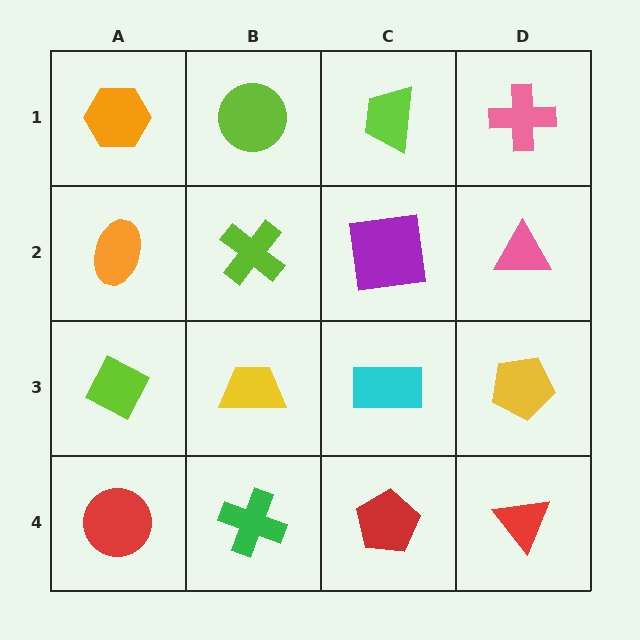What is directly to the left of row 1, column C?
A lime circle.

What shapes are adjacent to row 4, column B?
A yellow trapezoid (row 3, column B), a red circle (row 4, column A), a red pentagon (row 4, column C).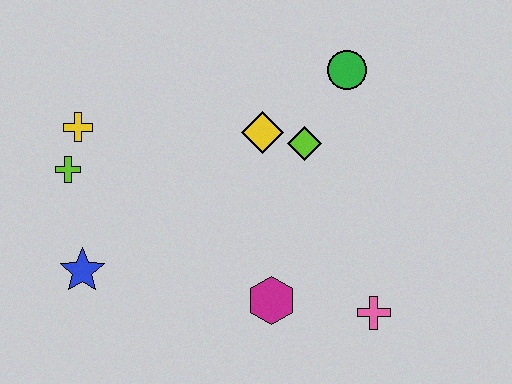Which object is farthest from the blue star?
The green circle is farthest from the blue star.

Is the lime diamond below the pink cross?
No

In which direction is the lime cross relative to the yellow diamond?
The lime cross is to the left of the yellow diamond.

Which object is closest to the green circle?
The lime diamond is closest to the green circle.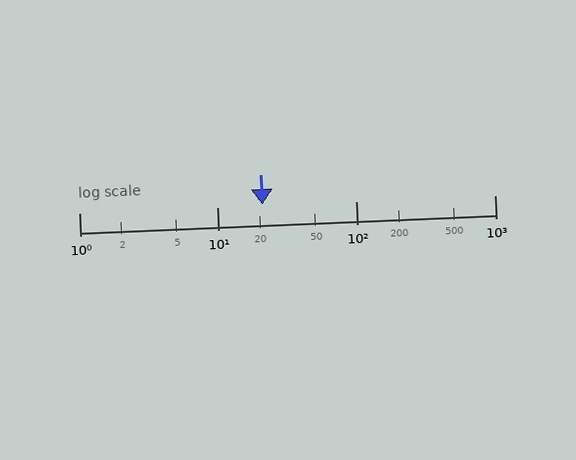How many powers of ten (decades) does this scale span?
The scale spans 3 decades, from 1 to 1000.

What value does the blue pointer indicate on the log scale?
The pointer indicates approximately 21.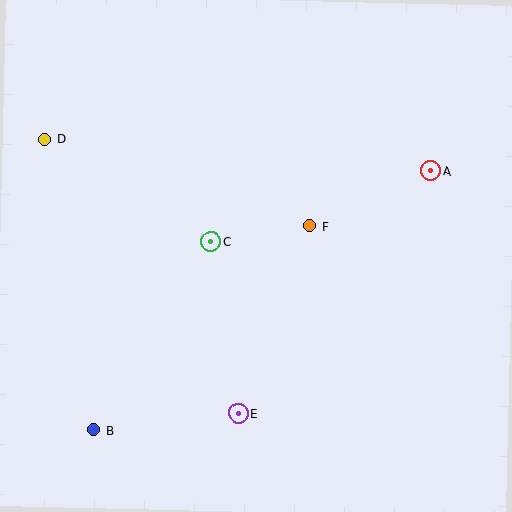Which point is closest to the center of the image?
Point C at (211, 242) is closest to the center.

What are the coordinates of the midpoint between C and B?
The midpoint between C and B is at (152, 336).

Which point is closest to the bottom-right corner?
Point E is closest to the bottom-right corner.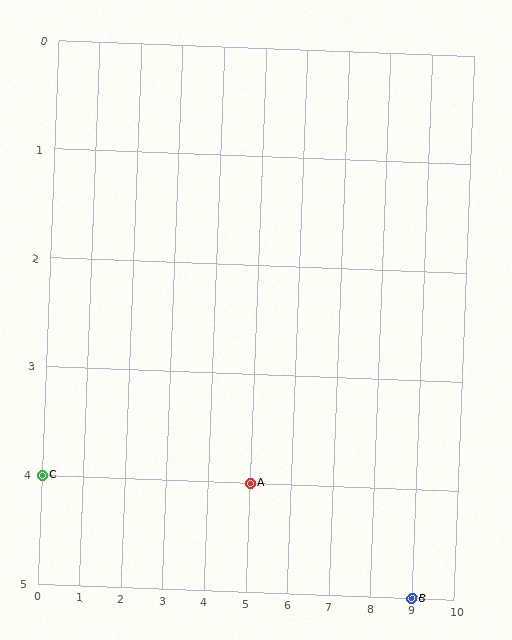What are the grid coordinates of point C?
Point C is at grid coordinates (0, 4).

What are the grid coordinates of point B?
Point B is at grid coordinates (9, 5).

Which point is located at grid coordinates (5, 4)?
Point A is at (5, 4).